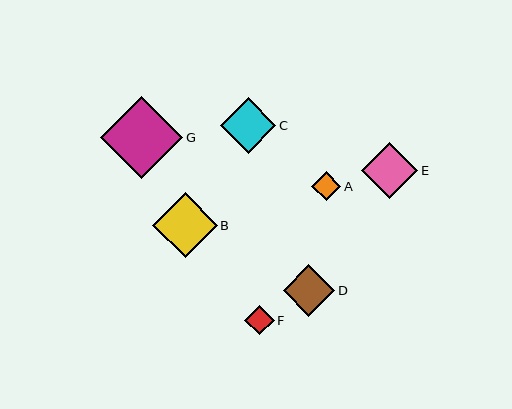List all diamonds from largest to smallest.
From largest to smallest: G, B, E, C, D, F, A.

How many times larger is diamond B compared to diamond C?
Diamond B is approximately 1.2 times the size of diamond C.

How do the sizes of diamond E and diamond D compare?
Diamond E and diamond D are approximately the same size.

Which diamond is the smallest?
Diamond A is the smallest with a size of approximately 29 pixels.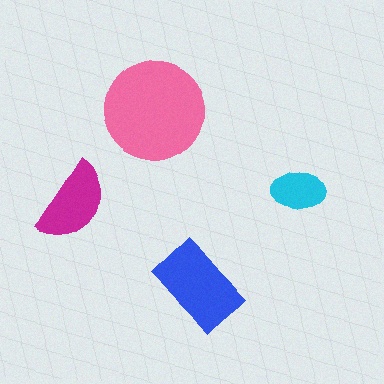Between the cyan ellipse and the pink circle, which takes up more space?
The pink circle.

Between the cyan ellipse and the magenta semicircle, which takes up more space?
The magenta semicircle.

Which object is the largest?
The pink circle.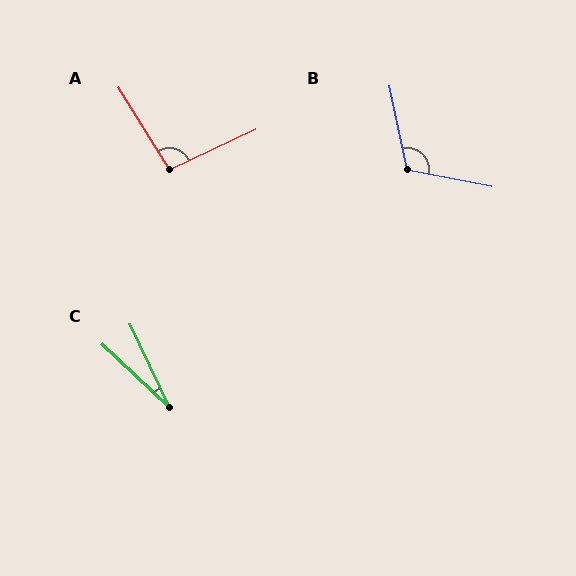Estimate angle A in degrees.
Approximately 97 degrees.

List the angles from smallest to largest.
C (21°), A (97°), B (113°).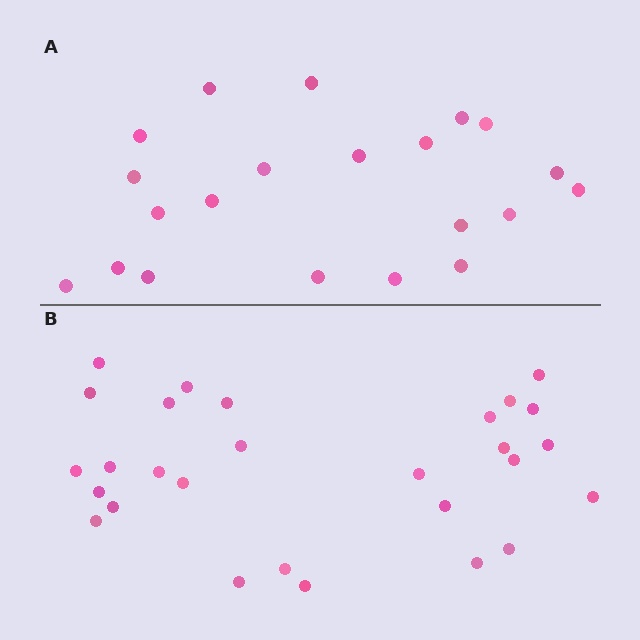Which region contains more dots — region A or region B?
Region B (the bottom region) has more dots.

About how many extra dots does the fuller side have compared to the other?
Region B has roughly 8 or so more dots than region A.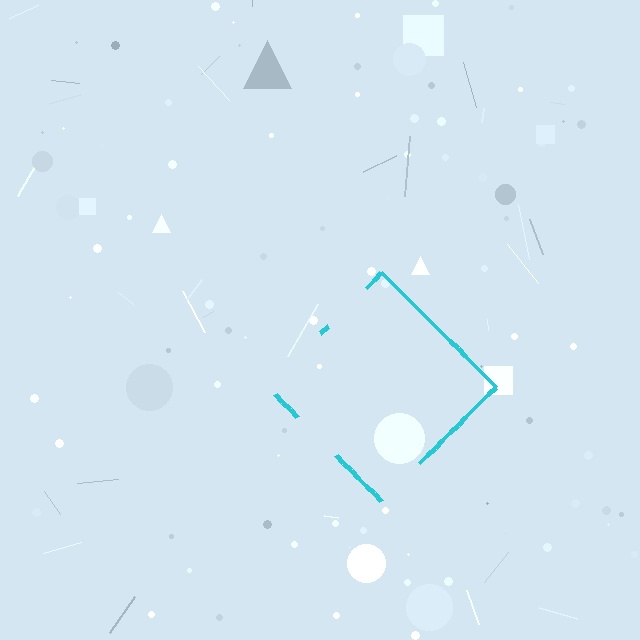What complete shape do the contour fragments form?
The contour fragments form a diamond.